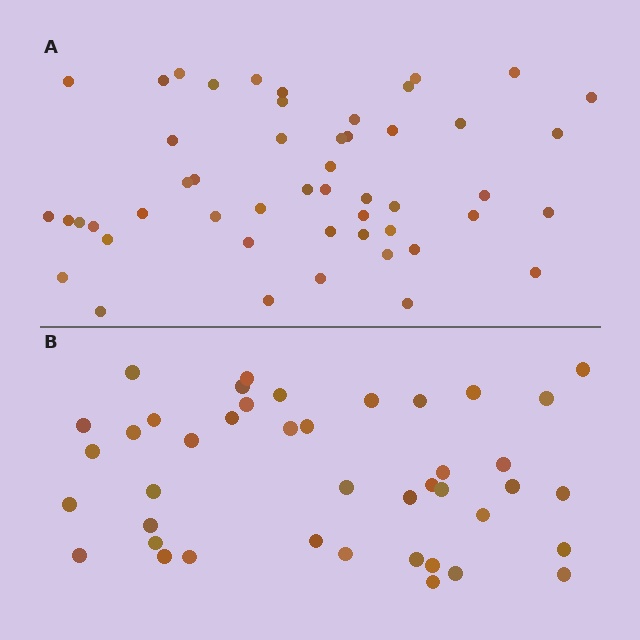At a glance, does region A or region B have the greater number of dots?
Region A (the top region) has more dots.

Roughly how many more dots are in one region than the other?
Region A has roughly 8 or so more dots than region B.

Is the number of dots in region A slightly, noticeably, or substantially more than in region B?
Region A has only slightly more — the two regions are fairly close. The ratio is roughly 1.2 to 1.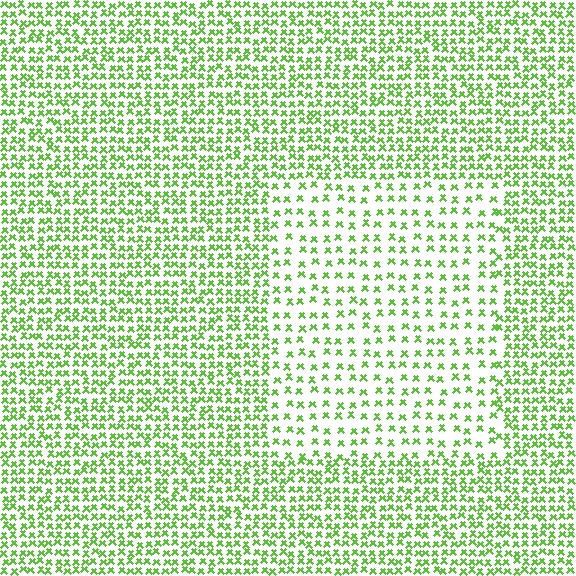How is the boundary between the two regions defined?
The boundary is defined by a change in element density (approximately 2.0x ratio). All elements are the same color, size, and shape.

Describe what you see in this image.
The image contains small lime elements arranged at two different densities. A rectangle-shaped region is visible where the elements are less densely packed than the surrounding area.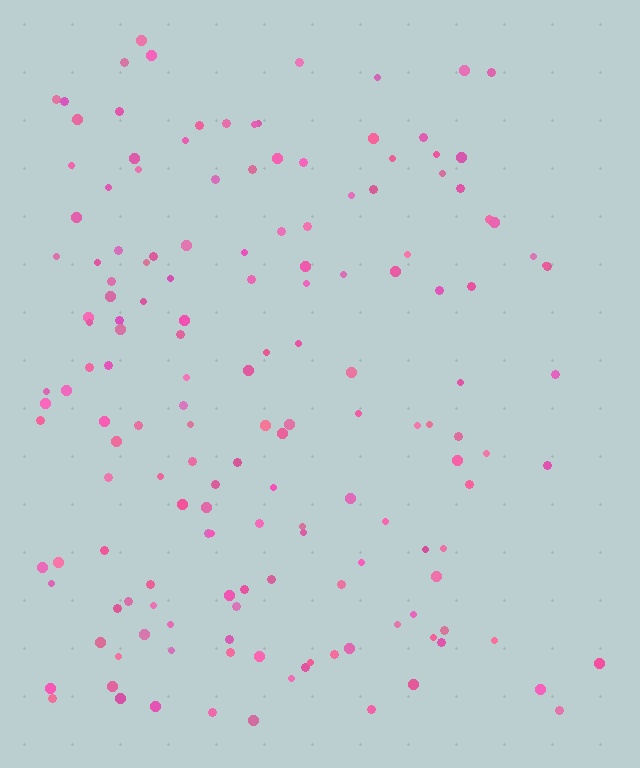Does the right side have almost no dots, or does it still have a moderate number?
Still a moderate number, just noticeably fewer than the left.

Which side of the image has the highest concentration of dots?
The left.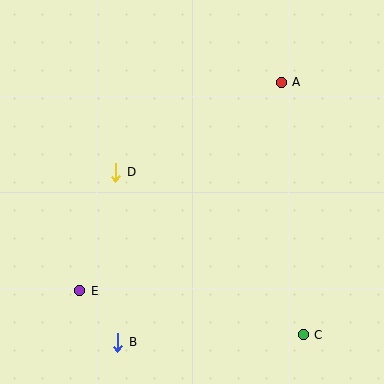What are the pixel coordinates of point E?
Point E is at (80, 291).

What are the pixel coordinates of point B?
Point B is at (118, 342).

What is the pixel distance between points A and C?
The distance between A and C is 254 pixels.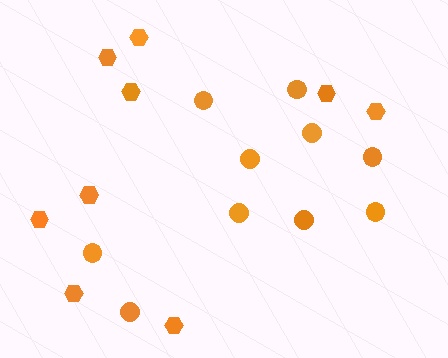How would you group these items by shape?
There are 2 groups: one group of circles (10) and one group of hexagons (9).